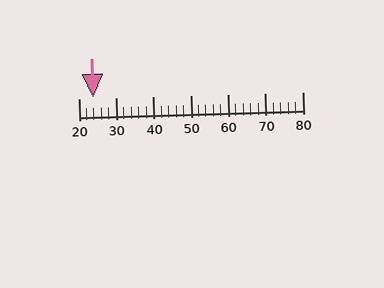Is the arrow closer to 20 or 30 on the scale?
The arrow is closer to 20.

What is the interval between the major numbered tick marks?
The major tick marks are spaced 10 units apart.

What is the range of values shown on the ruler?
The ruler shows values from 20 to 80.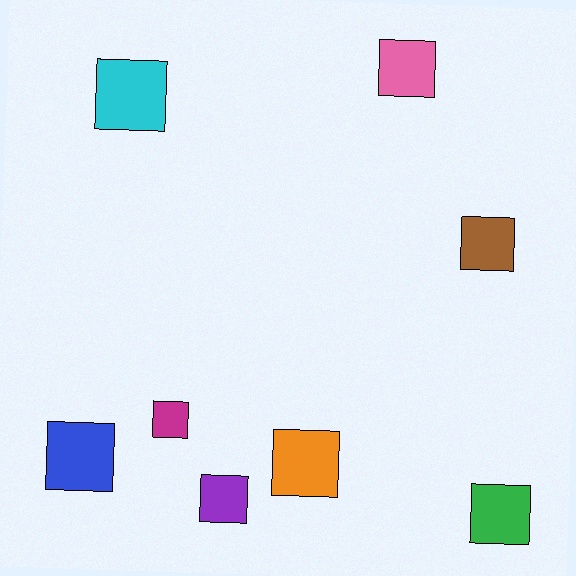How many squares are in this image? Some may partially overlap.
There are 8 squares.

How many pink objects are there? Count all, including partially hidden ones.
There is 1 pink object.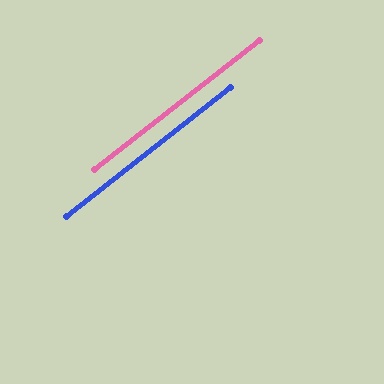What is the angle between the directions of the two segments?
Approximately 0 degrees.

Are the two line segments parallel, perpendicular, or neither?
Parallel — their directions differ by only 0.2°.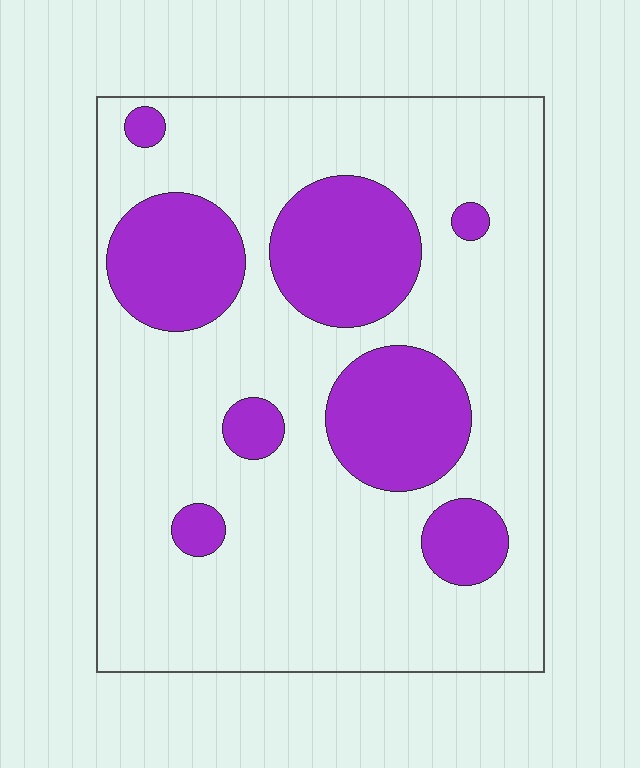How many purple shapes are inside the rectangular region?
8.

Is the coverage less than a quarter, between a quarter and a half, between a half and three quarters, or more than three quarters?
Less than a quarter.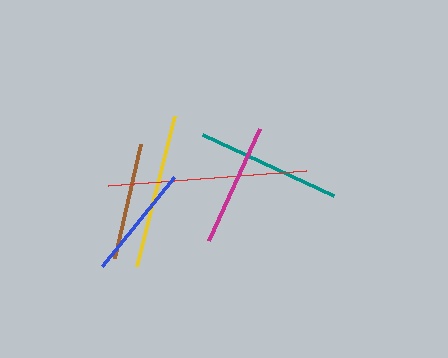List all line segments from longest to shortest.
From longest to shortest: red, yellow, teal, magenta, brown, blue.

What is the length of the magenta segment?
The magenta segment is approximately 122 pixels long.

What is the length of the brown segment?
The brown segment is approximately 117 pixels long.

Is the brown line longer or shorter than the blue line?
The brown line is longer than the blue line.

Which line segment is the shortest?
The blue line is the shortest at approximately 115 pixels.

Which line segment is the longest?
The red line is the longest at approximately 199 pixels.